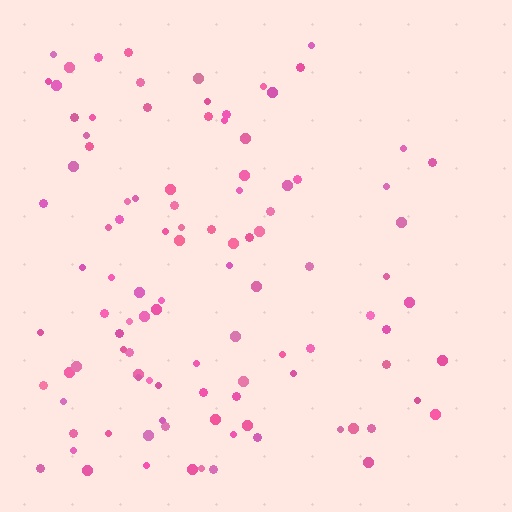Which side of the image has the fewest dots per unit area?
The right.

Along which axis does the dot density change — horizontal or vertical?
Horizontal.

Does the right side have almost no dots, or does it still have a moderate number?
Still a moderate number, just noticeably fewer than the left.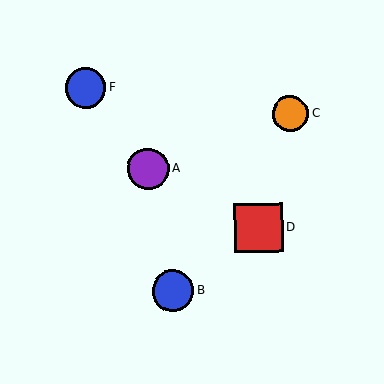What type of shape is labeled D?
Shape D is a red square.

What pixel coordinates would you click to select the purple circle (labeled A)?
Click at (148, 169) to select the purple circle A.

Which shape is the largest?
The red square (labeled D) is the largest.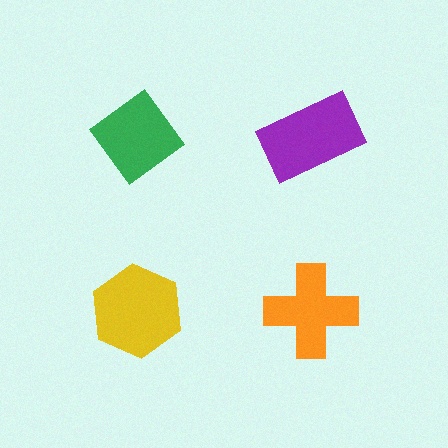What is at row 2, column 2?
An orange cross.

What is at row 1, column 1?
A green diamond.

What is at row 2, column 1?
A yellow hexagon.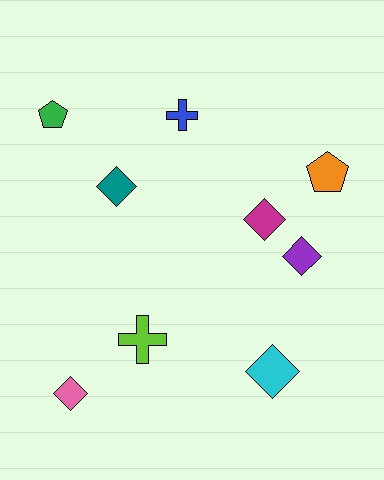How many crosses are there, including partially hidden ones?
There are 2 crosses.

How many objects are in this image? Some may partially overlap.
There are 9 objects.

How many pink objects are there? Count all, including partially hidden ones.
There is 1 pink object.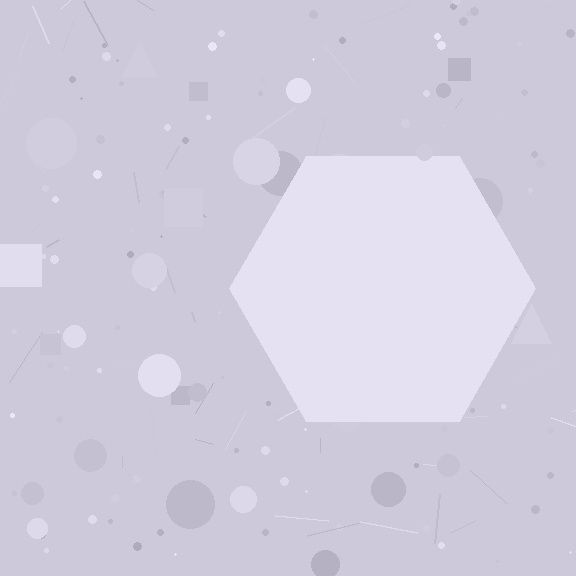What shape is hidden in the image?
A hexagon is hidden in the image.